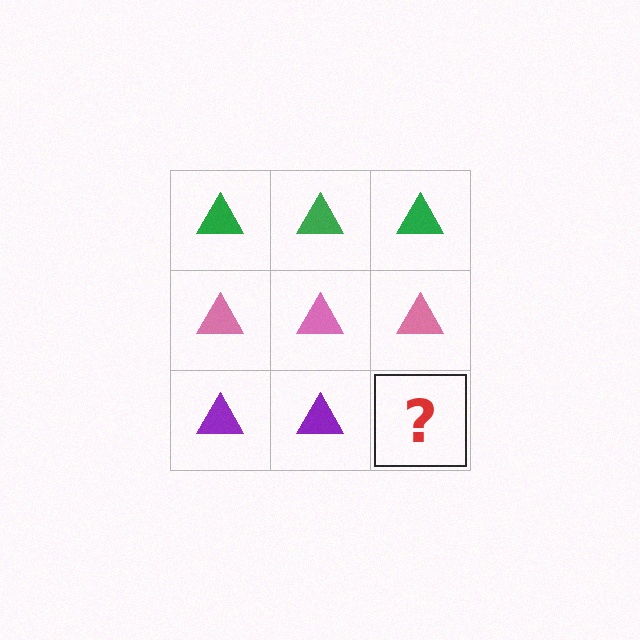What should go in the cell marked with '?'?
The missing cell should contain a purple triangle.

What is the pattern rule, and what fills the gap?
The rule is that each row has a consistent color. The gap should be filled with a purple triangle.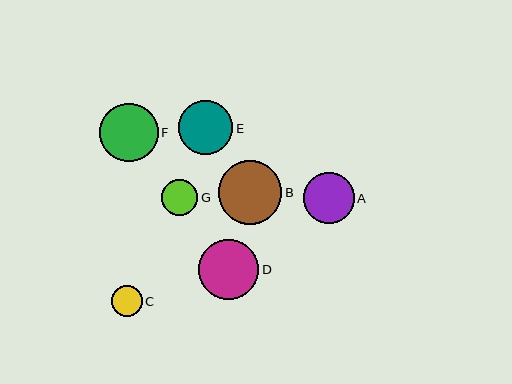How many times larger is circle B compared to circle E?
Circle B is approximately 1.2 times the size of circle E.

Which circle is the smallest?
Circle C is the smallest with a size of approximately 30 pixels.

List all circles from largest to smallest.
From largest to smallest: B, D, F, E, A, G, C.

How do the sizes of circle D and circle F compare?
Circle D and circle F are approximately the same size.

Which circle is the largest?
Circle B is the largest with a size of approximately 64 pixels.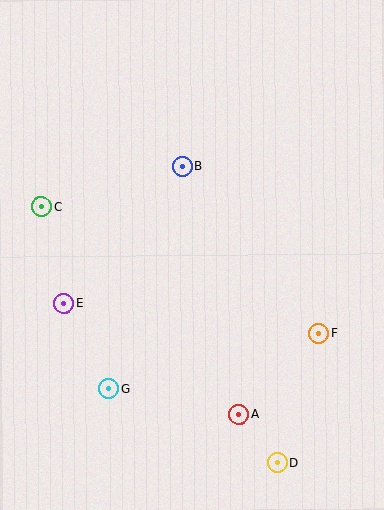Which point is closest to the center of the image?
Point B at (182, 166) is closest to the center.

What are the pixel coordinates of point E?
Point E is at (64, 303).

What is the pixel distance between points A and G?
The distance between A and G is 133 pixels.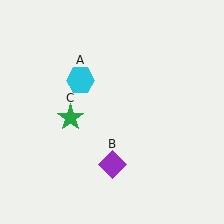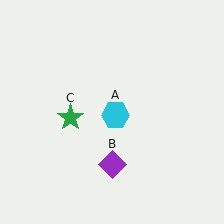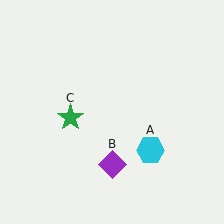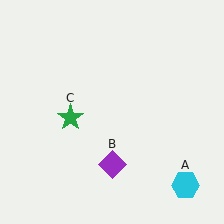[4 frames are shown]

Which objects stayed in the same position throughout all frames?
Purple diamond (object B) and green star (object C) remained stationary.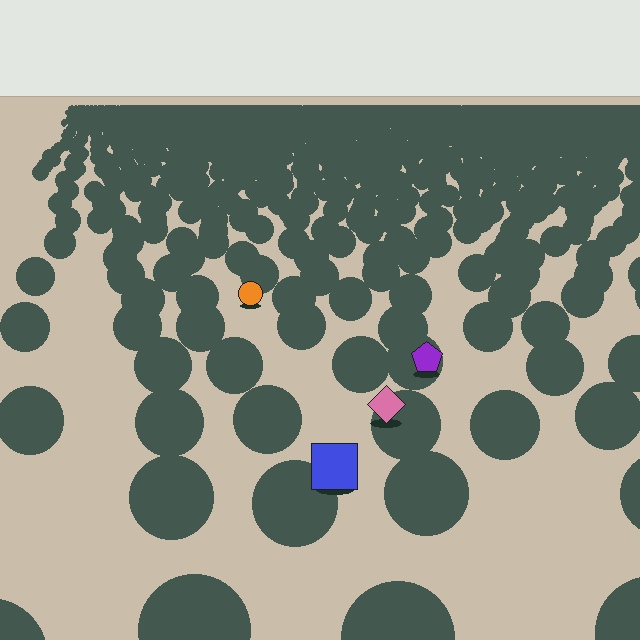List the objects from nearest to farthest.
From nearest to farthest: the blue square, the pink diamond, the purple pentagon, the orange circle.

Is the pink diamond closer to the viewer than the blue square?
No. The blue square is closer — you can tell from the texture gradient: the ground texture is coarser near it.